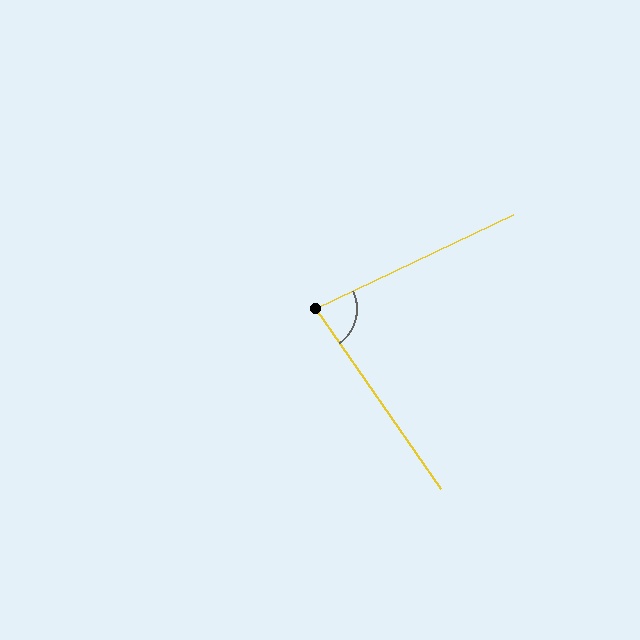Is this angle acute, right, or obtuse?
It is acute.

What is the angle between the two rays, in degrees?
Approximately 80 degrees.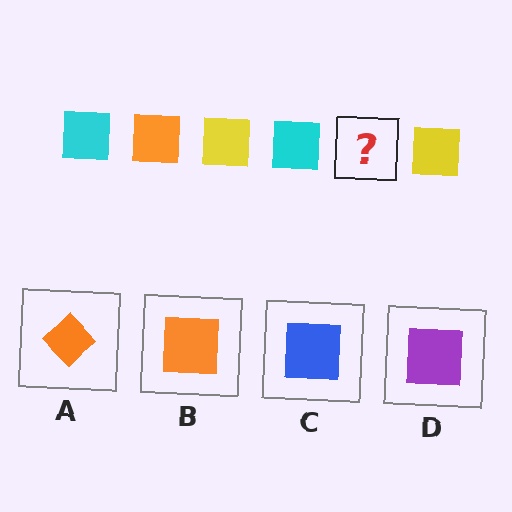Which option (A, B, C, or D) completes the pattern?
B.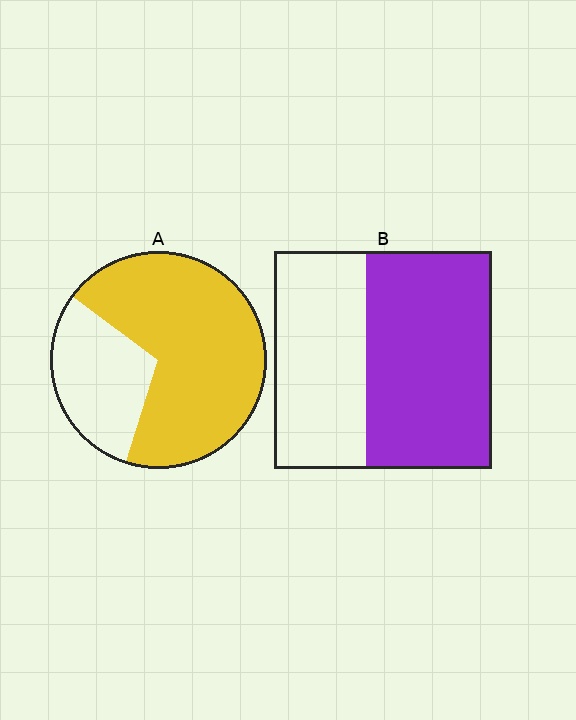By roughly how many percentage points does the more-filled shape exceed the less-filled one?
By roughly 10 percentage points (A over B).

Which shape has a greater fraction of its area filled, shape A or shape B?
Shape A.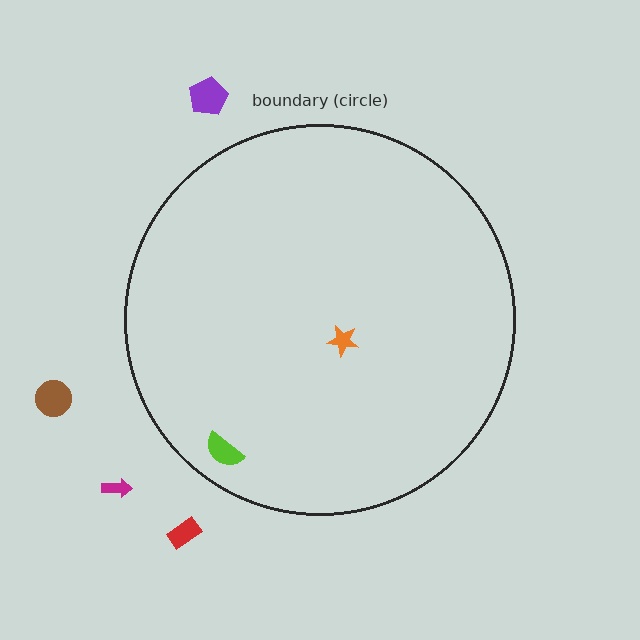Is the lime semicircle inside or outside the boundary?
Inside.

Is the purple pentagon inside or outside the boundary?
Outside.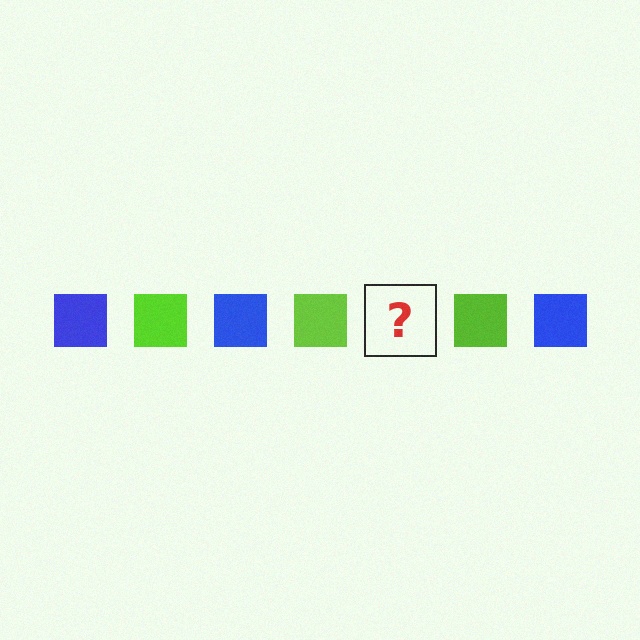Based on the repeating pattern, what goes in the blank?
The blank should be a blue square.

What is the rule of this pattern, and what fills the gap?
The rule is that the pattern cycles through blue, lime squares. The gap should be filled with a blue square.